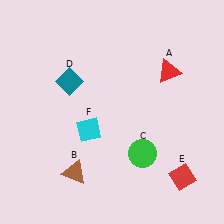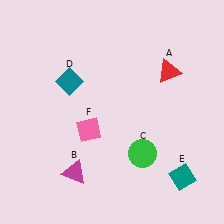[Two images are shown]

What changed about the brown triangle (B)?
In Image 1, B is brown. In Image 2, it changed to magenta.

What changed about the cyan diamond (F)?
In Image 1, F is cyan. In Image 2, it changed to pink.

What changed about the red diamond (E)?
In Image 1, E is red. In Image 2, it changed to teal.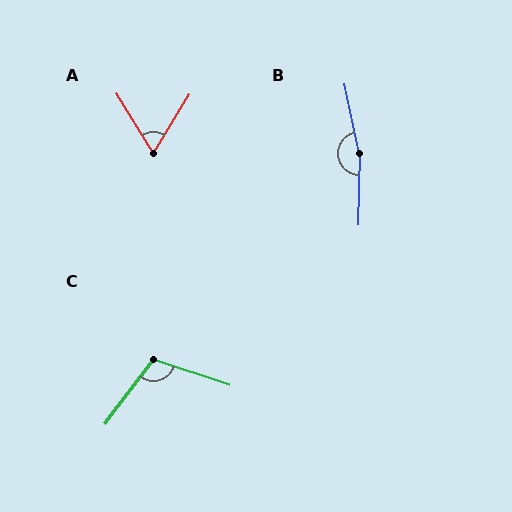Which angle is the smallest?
A, at approximately 62 degrees.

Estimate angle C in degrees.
Approximately 109 degrees.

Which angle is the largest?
B, at approximately 167 degrees.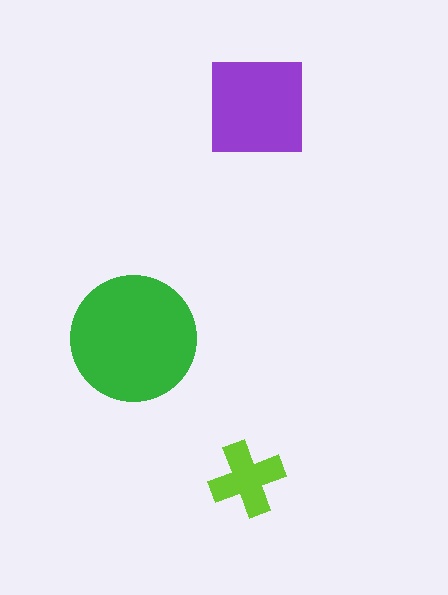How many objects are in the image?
There are 3 objects in the image.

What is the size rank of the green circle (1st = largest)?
1st.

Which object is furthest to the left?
The green circle is leftmost.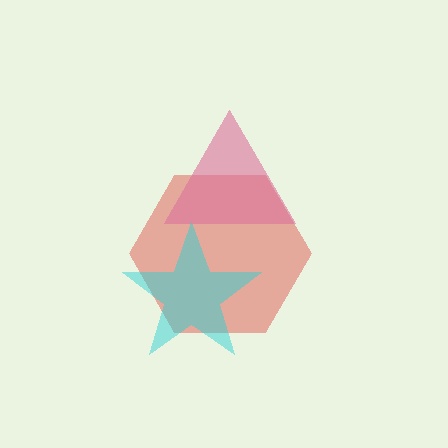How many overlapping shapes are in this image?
There are 3 overlapping shapes in the image.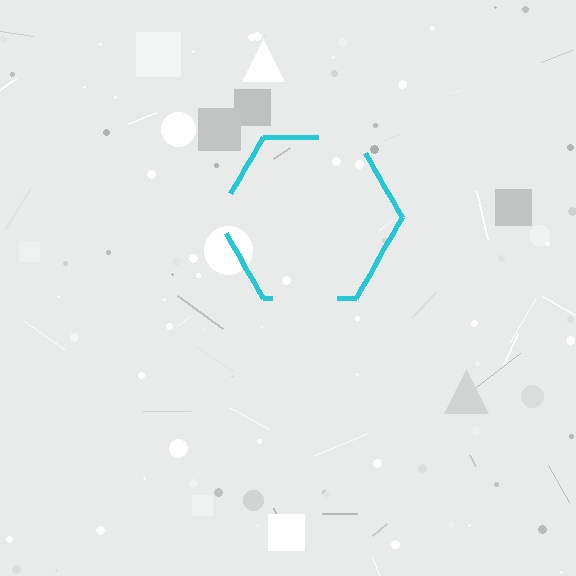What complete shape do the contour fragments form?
The contour fragments form a hexagon.